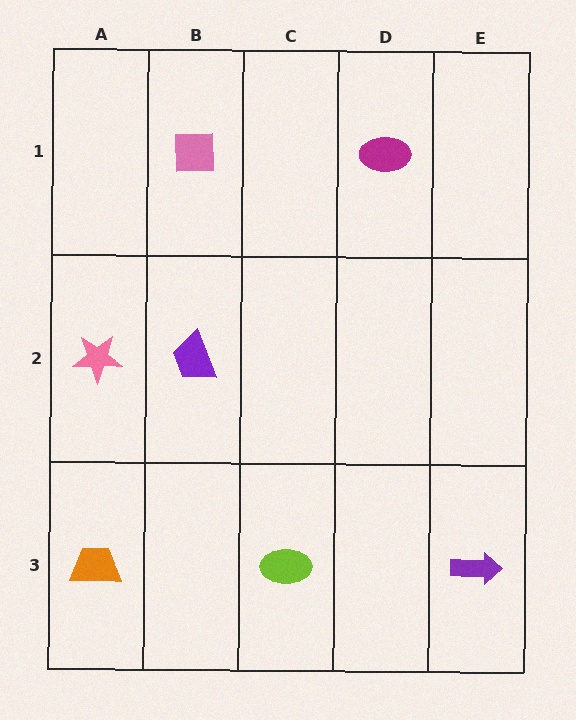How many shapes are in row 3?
3 shapes.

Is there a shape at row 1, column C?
No, that cell is empty.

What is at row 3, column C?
A lime ellipse.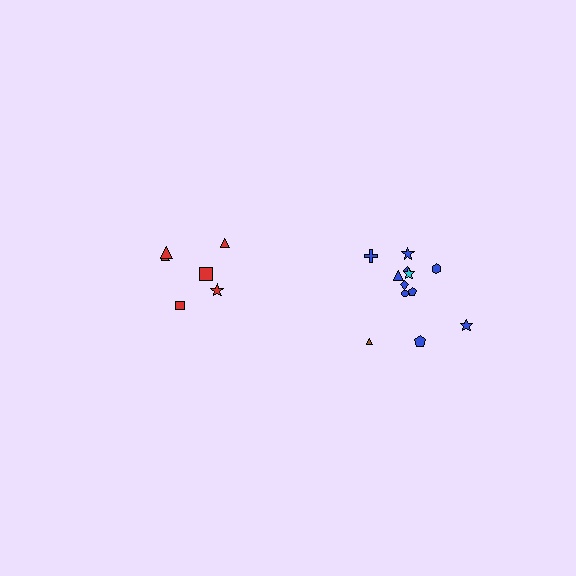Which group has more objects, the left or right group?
The right group.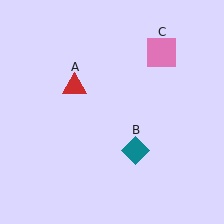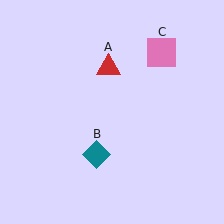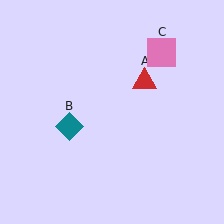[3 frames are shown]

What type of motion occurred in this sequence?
The red triangle (object A), teal diamond (object B) rotated clockwise around the center of the scene.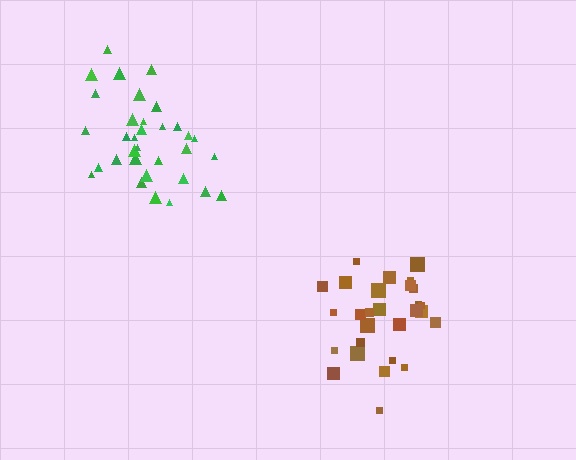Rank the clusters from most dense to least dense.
brown, green.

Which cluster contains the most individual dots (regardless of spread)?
Green (35).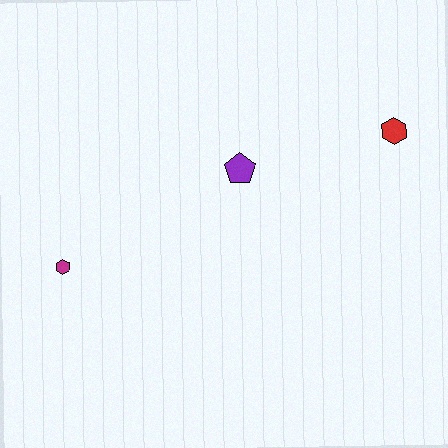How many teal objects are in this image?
There are no teal objects.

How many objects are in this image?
There are 3 objects.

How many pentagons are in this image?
There is 1 pentagon.